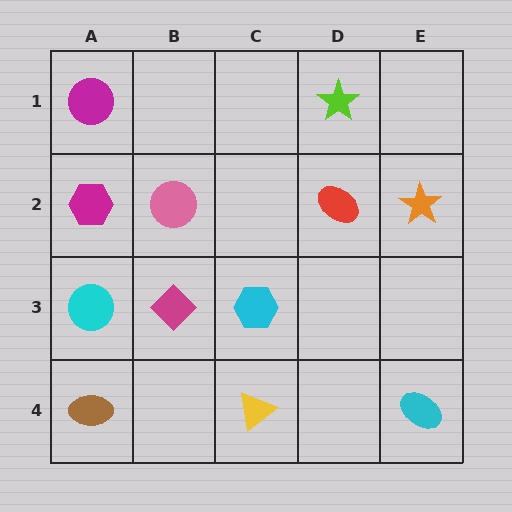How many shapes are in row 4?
3 shapes.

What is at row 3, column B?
A magenta diamond.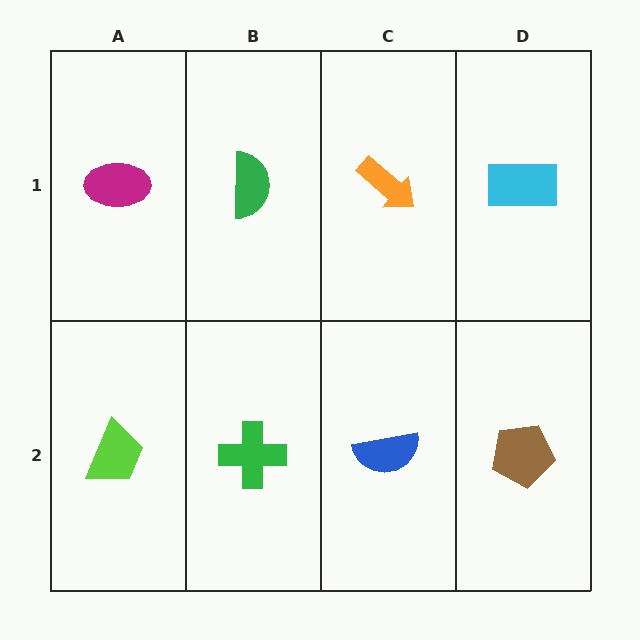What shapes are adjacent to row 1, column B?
A green cross (row 2, column B), a magenta ellipse (row 1, column A), an orange arrow (row 1, column C).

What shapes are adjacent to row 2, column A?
A magenta ellipse (row 1, column A), a green cross (row 2, column B).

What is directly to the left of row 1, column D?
An orange arrow.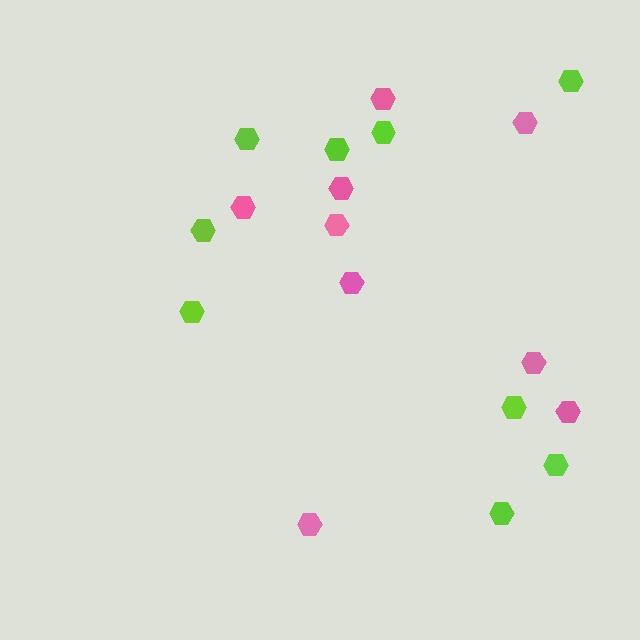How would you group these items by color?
There are 2 groups: one group of pink hexagons (9) and one group of lime hexagons (9).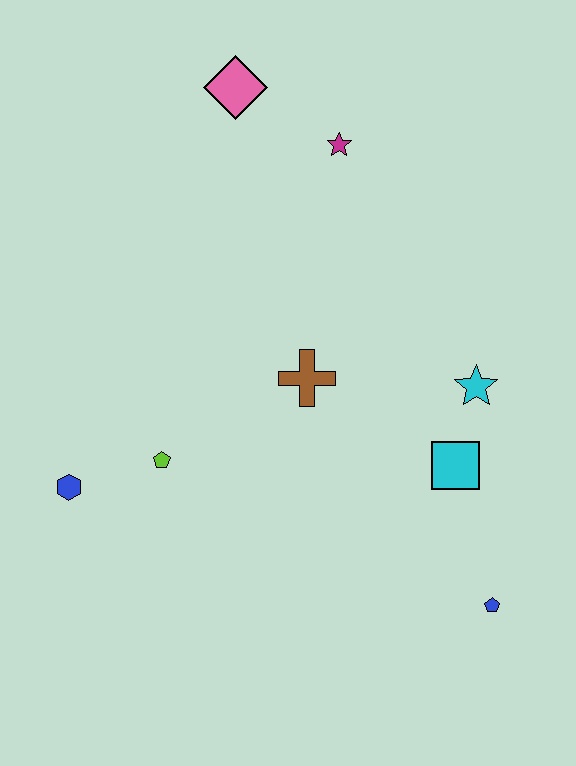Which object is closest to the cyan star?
The cyan square is closest to the cyan star.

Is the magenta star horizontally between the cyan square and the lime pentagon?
Yes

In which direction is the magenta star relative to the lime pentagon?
The magenta star is above the lime pentagon.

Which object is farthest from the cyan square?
The pink diamond is farthest from the cyan square.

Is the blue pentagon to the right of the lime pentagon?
Yes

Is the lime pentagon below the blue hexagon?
No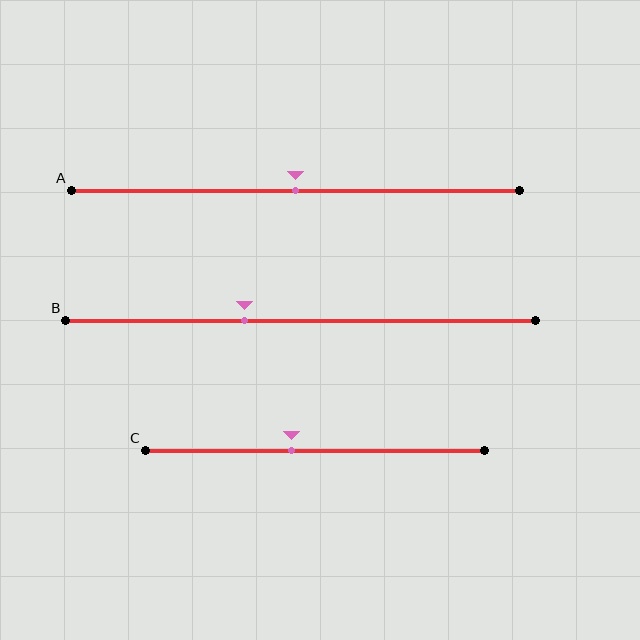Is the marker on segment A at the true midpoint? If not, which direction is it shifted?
Yes, the marker on segment A is at the true midpoint.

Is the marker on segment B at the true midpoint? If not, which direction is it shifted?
No, the marker on segment B is shifted to the left by about 12% of the segment length.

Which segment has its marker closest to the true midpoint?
Segment A has its marker closest to the true midpoint.